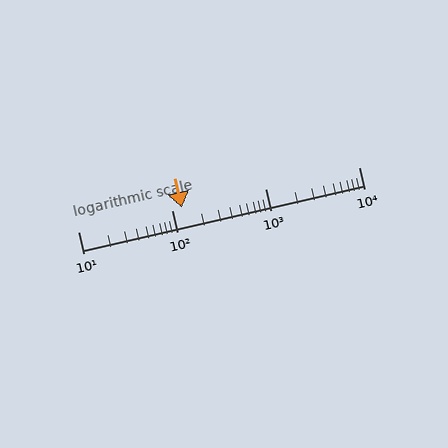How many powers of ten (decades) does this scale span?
The scale spans 3 decades, from 10 to 10000.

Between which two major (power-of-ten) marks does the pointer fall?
The pointer is between 100 and 1000.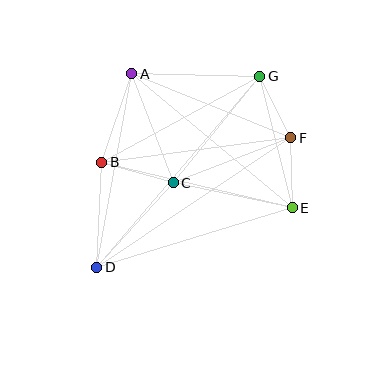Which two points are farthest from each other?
Points D and G are farthest from each other.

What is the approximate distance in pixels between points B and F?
The distance between B and F is approximately 191 pixels.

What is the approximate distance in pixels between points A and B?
The distance between A and B is approximately 93 pixels.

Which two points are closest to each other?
Points F and G are closest to each other.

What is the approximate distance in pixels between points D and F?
The distance between D and F is approximately 233 pixels.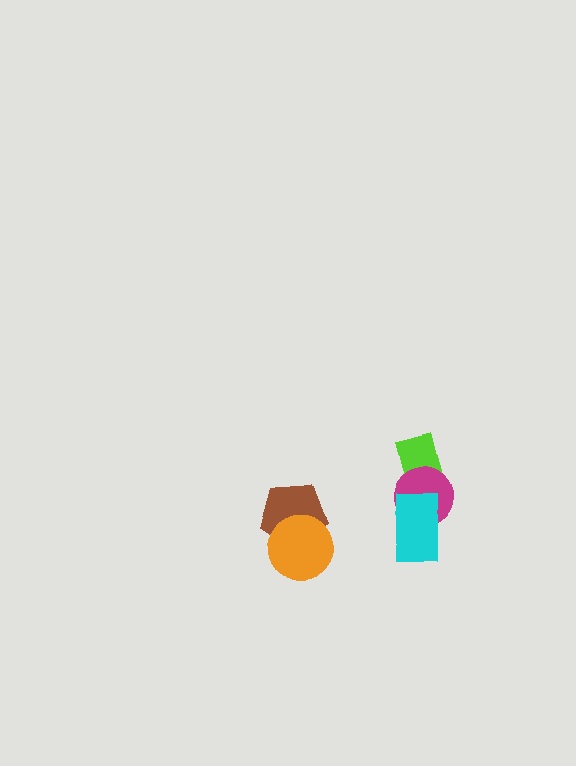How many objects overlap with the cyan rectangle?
1 object overlaps with the cyan rectangle.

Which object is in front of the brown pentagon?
The orange circle is in front of the brown pentagon.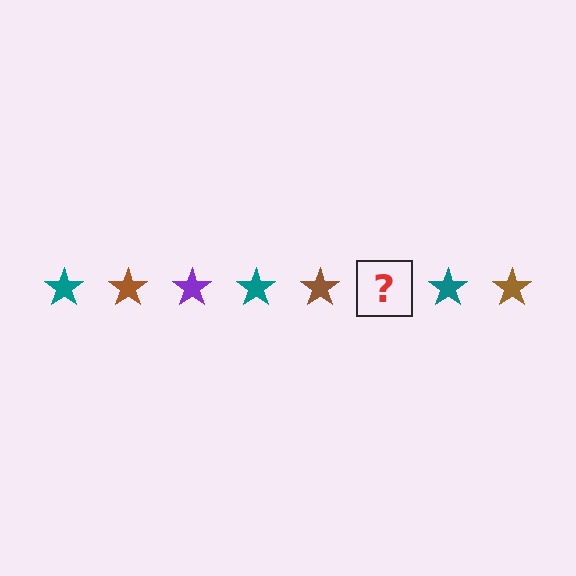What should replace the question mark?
The question mark should be replaced with a purple star.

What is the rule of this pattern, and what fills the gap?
The rule is that the pattern cycles through teal, brown, purple stars. The gap should be filled with a purple star.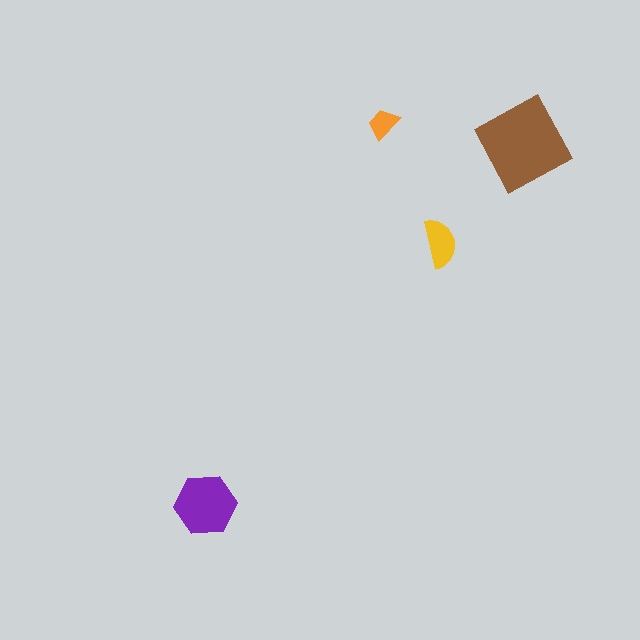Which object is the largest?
The brown diamond.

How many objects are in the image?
There are 4 objects in the image.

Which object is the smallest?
The orange trapezoid.